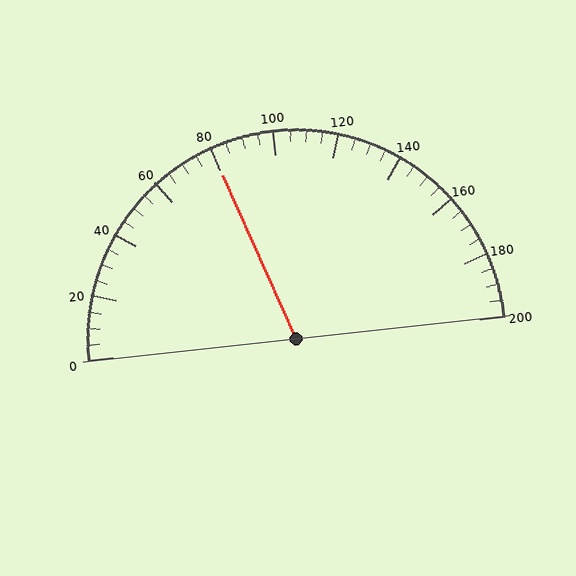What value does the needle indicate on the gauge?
The needle indicates approximately 80.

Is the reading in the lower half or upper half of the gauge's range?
The reading is in the lower half of the range (0 to 200).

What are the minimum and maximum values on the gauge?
The gauge ranges from 0 to 200.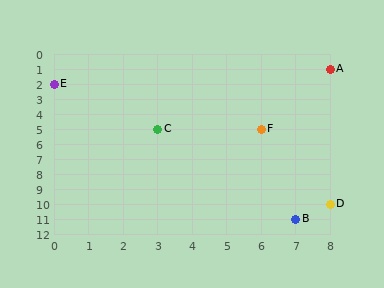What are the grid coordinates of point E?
Point E is at grid coordinates (0, 2).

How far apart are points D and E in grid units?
Points D and E are 8 columns and 8 rows apart (about 11.3 grid units diagonally).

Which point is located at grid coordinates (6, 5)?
Point F is at (6, 5).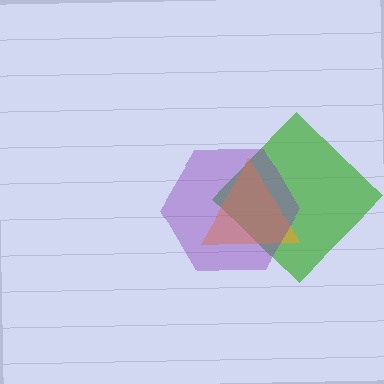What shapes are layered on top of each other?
The layered shapes are: a green diamond, an orange triangle, a purple hexagon.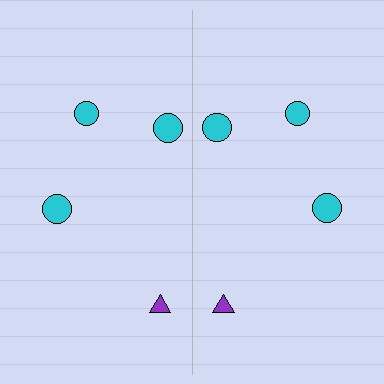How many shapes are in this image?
There are 8 shapes in this image.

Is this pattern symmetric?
Yes, this pattern has bilateral (reflection) symmetry.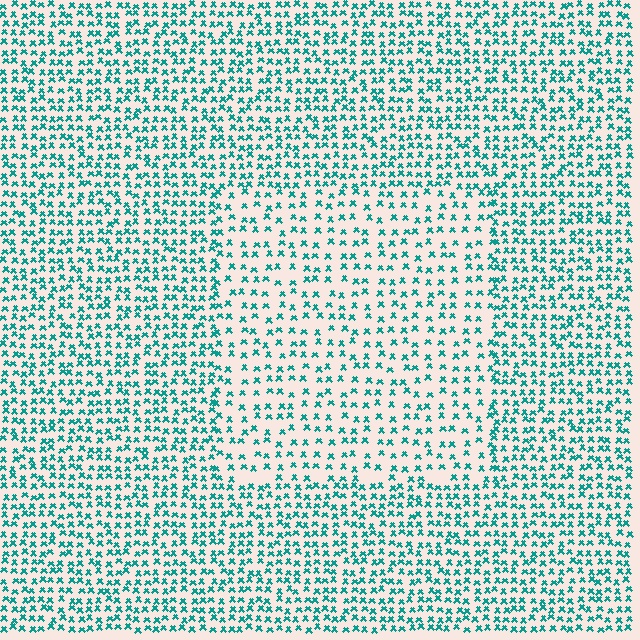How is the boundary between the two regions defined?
The boundary is defined by a change in element density (approximately 1.7x ratio). All elements are the same color, size, and shape.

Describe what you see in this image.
The image contains small teal elements arranged at two different densities. A rectangle-shaped region is visible where the elements are less densely packed than the surrounding area.